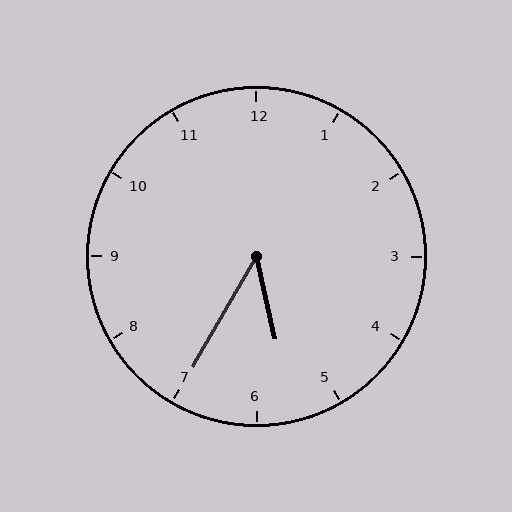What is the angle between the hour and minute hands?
Approximately 42 degrees.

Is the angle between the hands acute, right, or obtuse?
It is acute.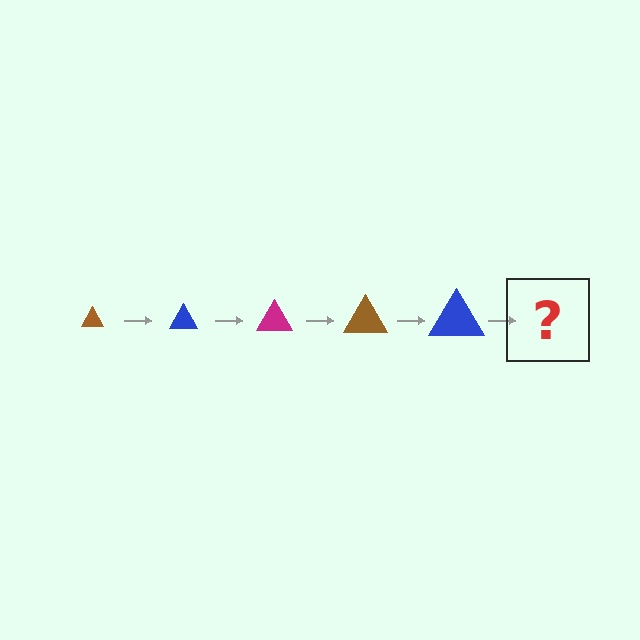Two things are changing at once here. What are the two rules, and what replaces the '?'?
The two rules are that the triangle grows larger each step and the color cycles through brown, blue, and magenta. The '?' should be a magenta triangle, larger than the previous one.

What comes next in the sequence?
The next element should be a magenta triangle, larger than the previous one.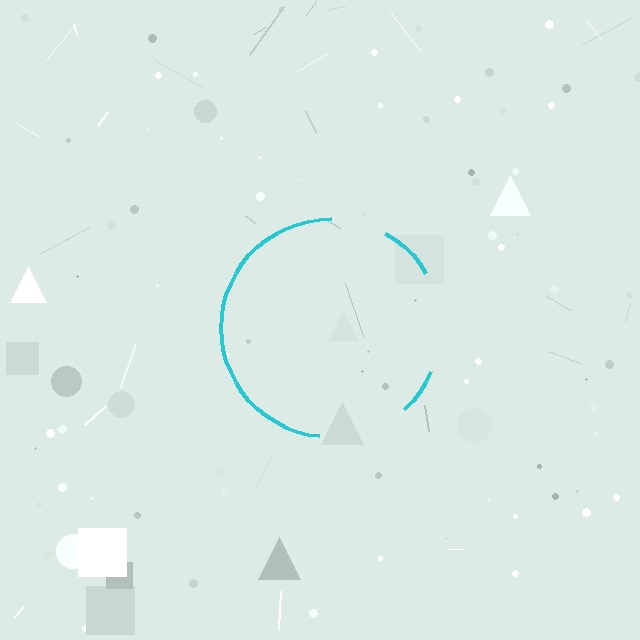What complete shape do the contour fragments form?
The contour fragments form a circle.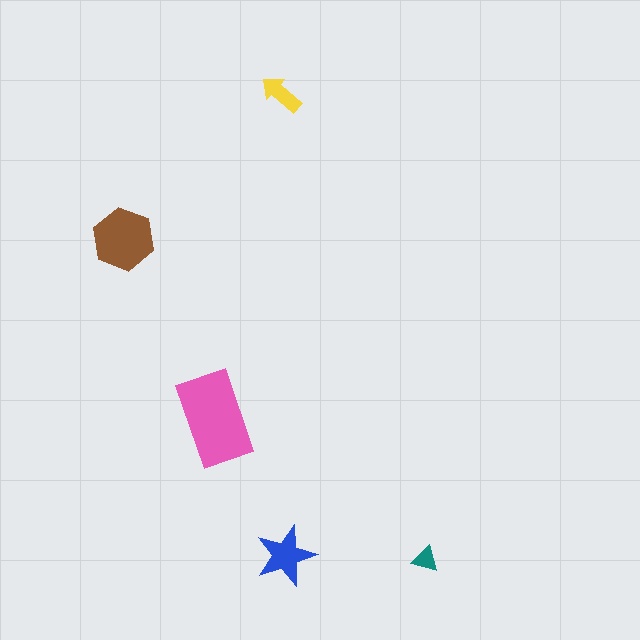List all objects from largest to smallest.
The pink rectangle, the brown hexagon, the blue star, the yellow arrow, the teal triangle.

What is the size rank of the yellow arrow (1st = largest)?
4th.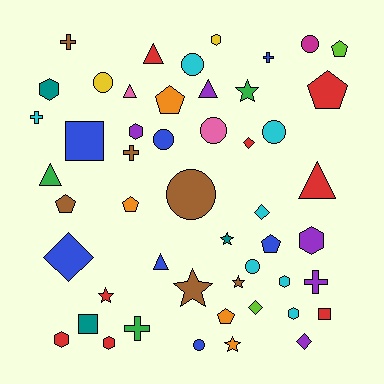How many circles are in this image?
There are 9 circles.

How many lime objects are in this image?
There are 2 lime objects.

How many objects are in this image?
There are 50 objects.